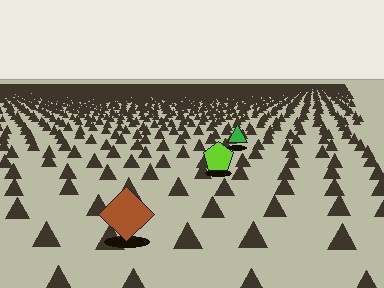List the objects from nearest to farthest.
From nearest to farthest: the brown diamond, the lime pentagon, the green triangle.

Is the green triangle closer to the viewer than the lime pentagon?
No. The lime pentagon is closer — you can tell from the texture gradient: the ground texture is coarser near it.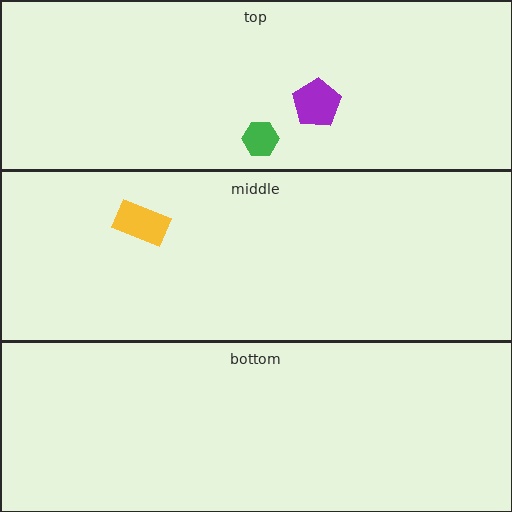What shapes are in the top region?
The green hexagon, the purple pentagon.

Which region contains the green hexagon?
The top region.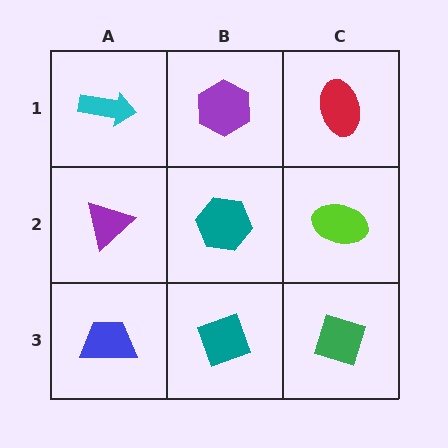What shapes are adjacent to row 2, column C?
A red ellipse (row 1, column C), a green diamond (row 3, column C), a teal hexagon (row 2, column B).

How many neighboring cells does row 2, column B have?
4.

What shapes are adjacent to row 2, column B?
A purple hexagon (row 1, column B), a teal diamond (row 3, column B), a purple triangle (row 2, column A), a lime ellipse (row 2, column C).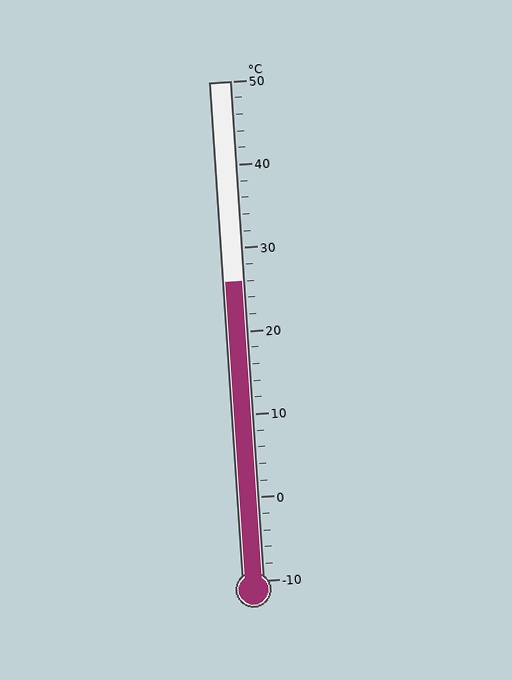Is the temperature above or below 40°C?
The temperature is below 40°C.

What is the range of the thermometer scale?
The thermometer scale ranges from -10°C to 50°C.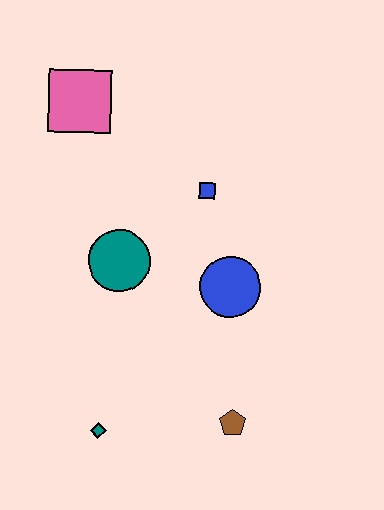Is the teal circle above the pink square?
No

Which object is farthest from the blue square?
The teal diamond is farthest from the blue square.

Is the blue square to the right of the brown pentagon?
No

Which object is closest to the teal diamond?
The brown pentagon is closest to the teal diamond.